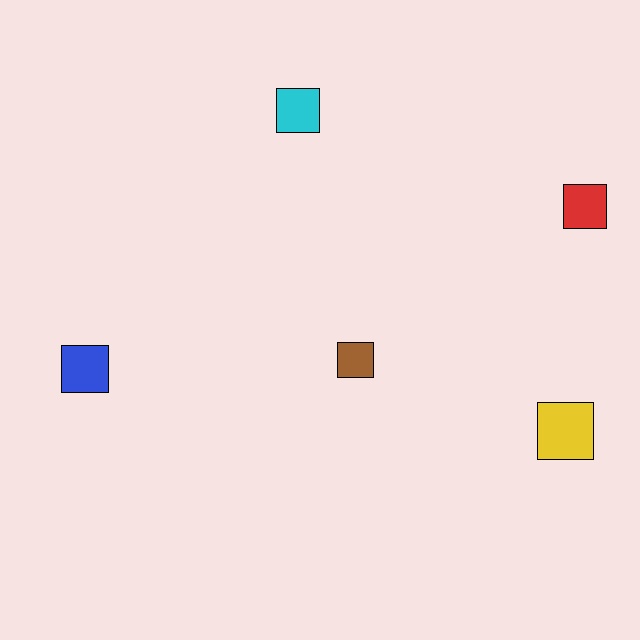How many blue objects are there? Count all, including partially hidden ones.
There is 1 blue object.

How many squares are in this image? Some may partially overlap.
There are 5 squares.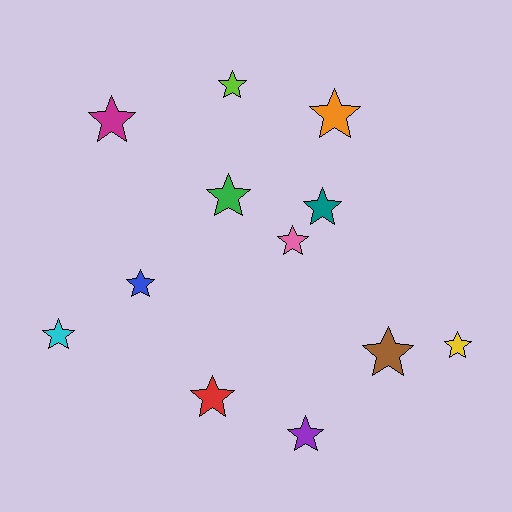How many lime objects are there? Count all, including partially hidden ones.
There is 1 lime object.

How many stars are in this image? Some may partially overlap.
There are 12 stars.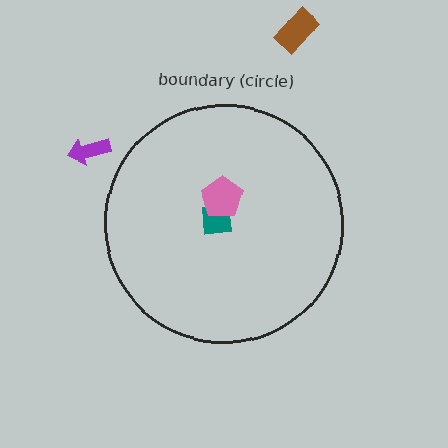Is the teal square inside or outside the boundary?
Inside.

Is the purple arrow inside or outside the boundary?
Outside.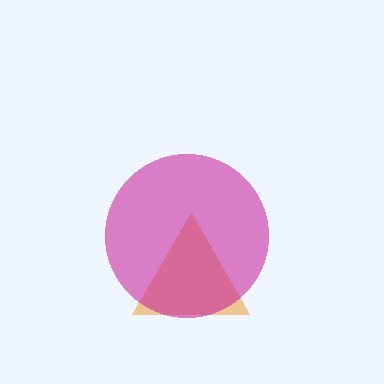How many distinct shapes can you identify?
There are 2 distinct shapes: an orange triangle, a magenta circle.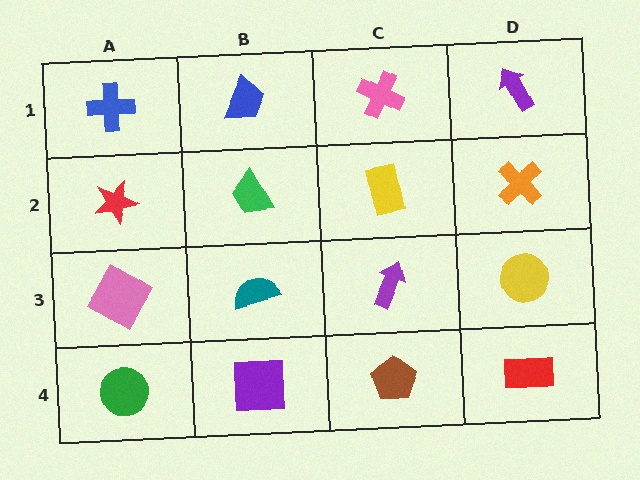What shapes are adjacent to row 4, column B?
A teal semicircle (row 3, column B), a green circle (row 4, column A), a brown pentagon (row 4, column C).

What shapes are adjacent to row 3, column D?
An orange cross (row 2, column D), a red rectangle (row 4, column D), a purple arrow (row 3, column C).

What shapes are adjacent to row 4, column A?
A pink diamond (row 3, column A), a purple square (row 4, column B).